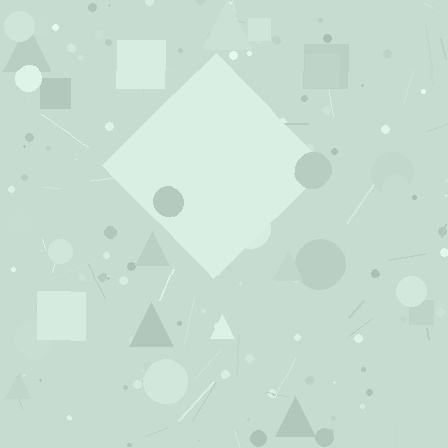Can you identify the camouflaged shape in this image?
The camouflaged shape is a diamond.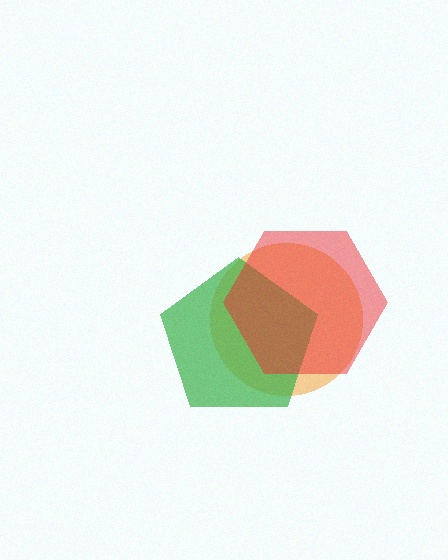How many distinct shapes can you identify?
There are 3 distinct shapes: an orange circle, a green pentagon, a red hexagon.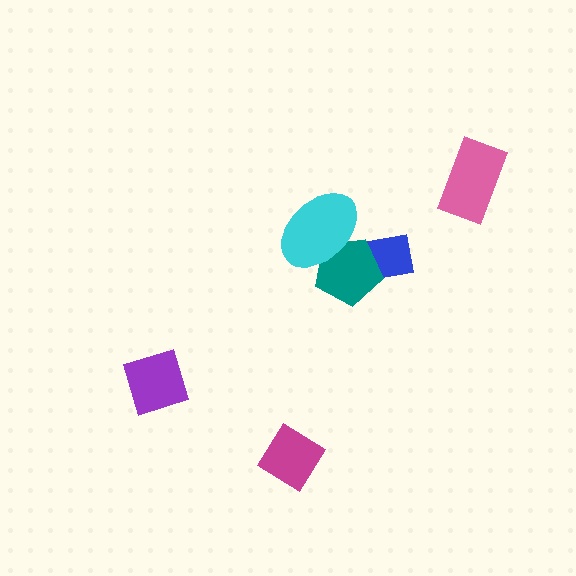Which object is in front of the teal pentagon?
The cyan ellipse is in front of the teal pentagon.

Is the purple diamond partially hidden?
No, no other shape covers it.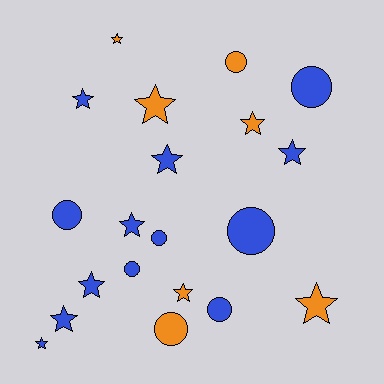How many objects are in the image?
There are 20 objects.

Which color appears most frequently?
Blue, with 13 objects.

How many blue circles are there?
There are 6 blue circles.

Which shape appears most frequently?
Star, with 12 objects.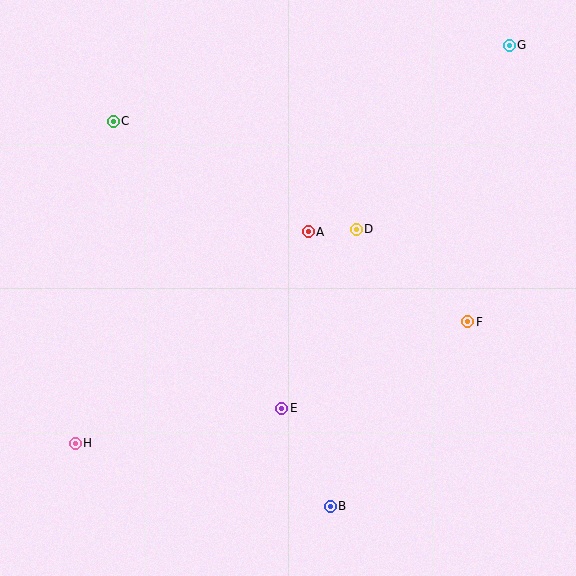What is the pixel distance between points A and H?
The distance between A and H is 315 pixels.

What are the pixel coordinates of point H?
Point H is at (75, 443).